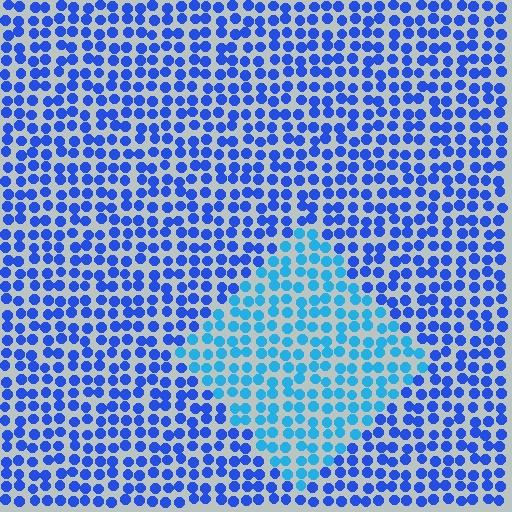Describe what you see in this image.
The image is filled with small blue elements in a uniform arrangement. A diamond-shaped region is visible where the elements are tinted to a slightly different hue, forming a subtle color boundary.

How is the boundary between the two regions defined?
The boundary is defined purely by a slight shift in hue (about 31 degrees). Spacing, size, and orientation are identical on both sides.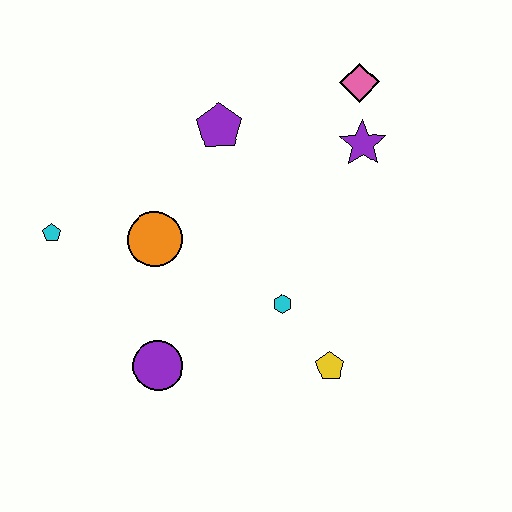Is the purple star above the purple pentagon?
No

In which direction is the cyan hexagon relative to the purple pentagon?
The cyan hexagon is below the purple pentagon.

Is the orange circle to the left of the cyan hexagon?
Yes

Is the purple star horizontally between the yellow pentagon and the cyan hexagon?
No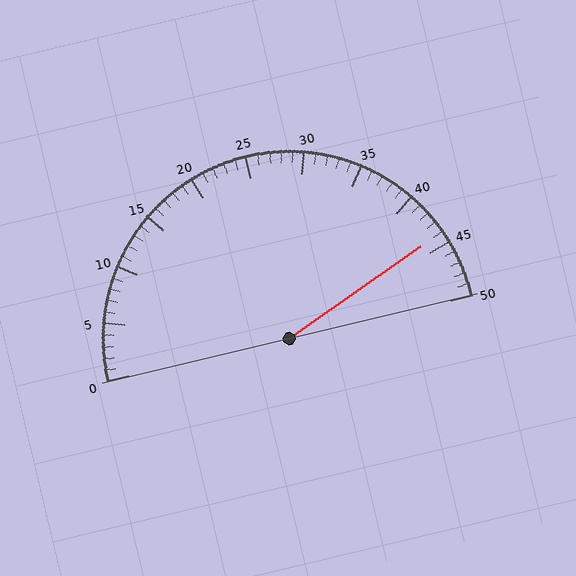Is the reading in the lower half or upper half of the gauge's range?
The reading is in the upper half of the range (0 to 50).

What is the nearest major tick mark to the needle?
The nearest major tick mark is 45.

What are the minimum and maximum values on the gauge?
The gauge ranges from 0 to 50.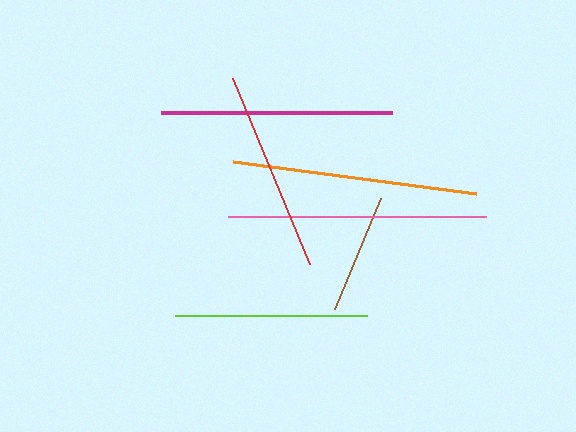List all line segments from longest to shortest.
From longest to shortest: pink, orange, magenta, red, lime, brown.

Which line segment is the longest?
The pink line is the longest at approximately 258 pixels.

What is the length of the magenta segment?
The magenta segment is approximately 231 pixels long.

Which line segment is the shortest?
The brown line is the shortest at approximately 120 pixels.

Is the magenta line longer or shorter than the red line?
The magenta line is longer than the red line.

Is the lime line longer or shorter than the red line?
The red line is longer than the lime line.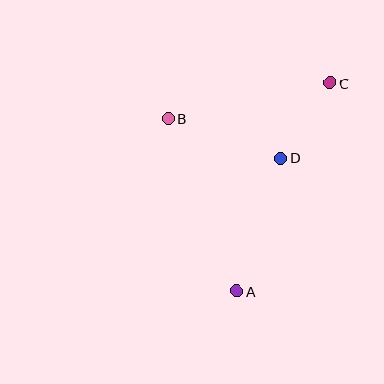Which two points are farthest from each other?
Points A and C are farthest from each other.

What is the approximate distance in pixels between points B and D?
The distance between B and D is approximately 119 pixels.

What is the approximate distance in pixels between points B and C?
The distance between B and C is approximately 166 pixels.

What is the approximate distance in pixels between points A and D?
The distance between A and D is approximately 140 pixels.